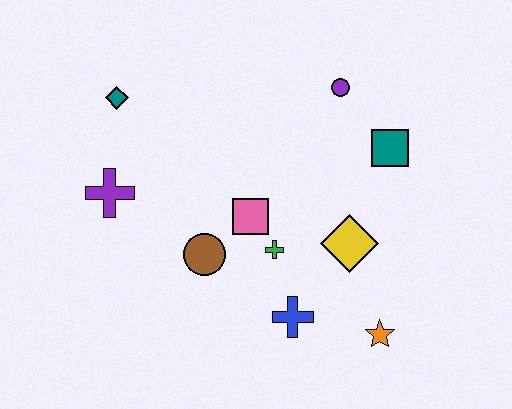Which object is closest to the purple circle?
The teal square is closest to the purple circle.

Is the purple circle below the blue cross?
No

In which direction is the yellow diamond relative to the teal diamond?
The yellow diamond is to the right of the teal diamond.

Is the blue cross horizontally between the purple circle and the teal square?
No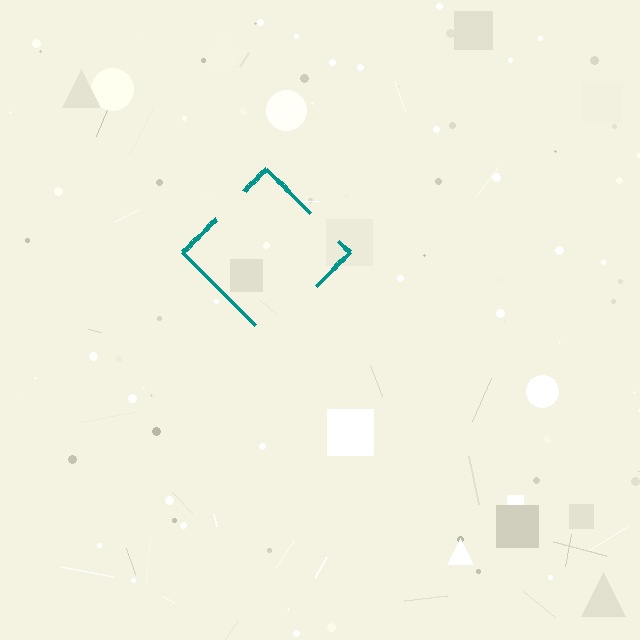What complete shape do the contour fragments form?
The contour fragments form a diamond.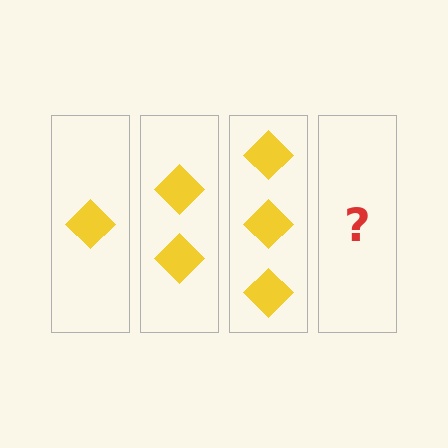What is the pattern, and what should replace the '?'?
The pattern is that each step adds one more diamond. The '?' should be 4 diamonds.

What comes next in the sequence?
The next element should be 4 diamonds.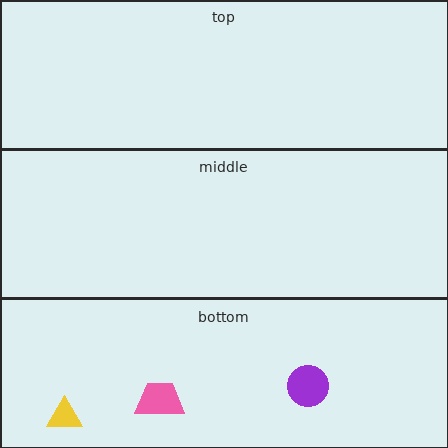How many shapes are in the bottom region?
3.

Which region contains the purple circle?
The bottom region.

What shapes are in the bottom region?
The purple circle, the yellow triangle, the pink trapezoid.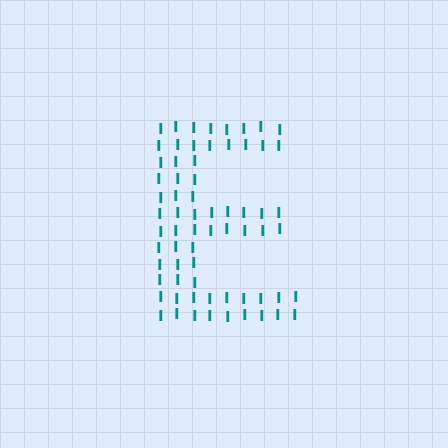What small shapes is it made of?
It is made of small letter I's.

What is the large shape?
The large shape is the letter E.